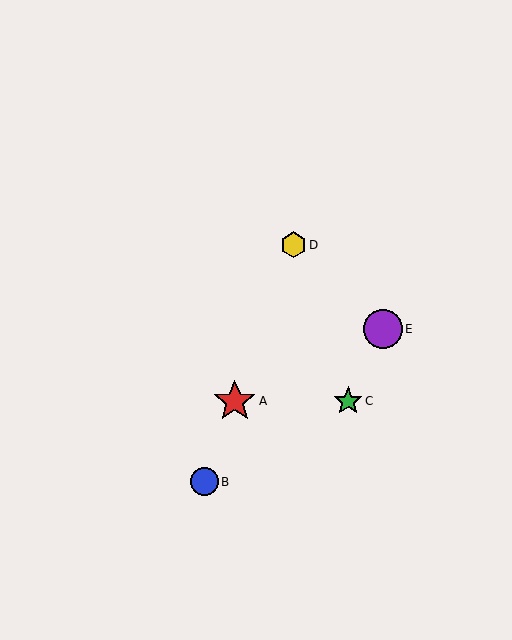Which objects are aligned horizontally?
Objects A, C are aligned horizontally.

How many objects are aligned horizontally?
2 objects (A, C) are aligned horizontally.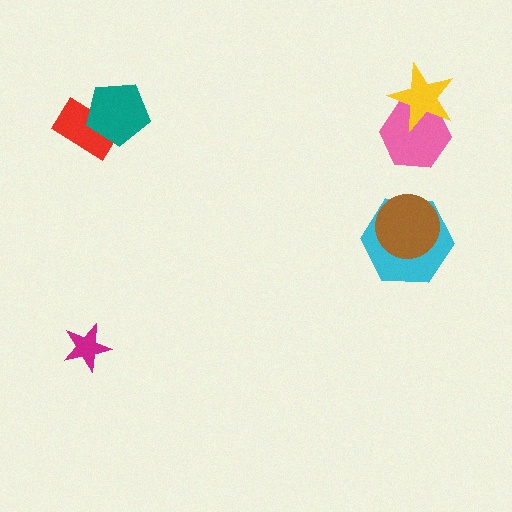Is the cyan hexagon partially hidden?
Yes, it is partially covered by another shape.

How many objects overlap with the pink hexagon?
1 object overlaps with the pink hexagon.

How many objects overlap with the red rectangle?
1 object overlaps with the red rectangle.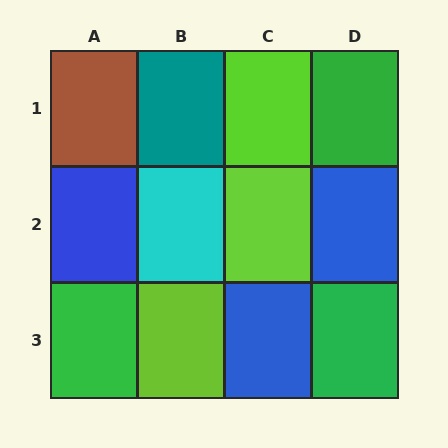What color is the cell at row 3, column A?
Green.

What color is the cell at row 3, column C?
Blue.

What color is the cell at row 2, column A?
Blue.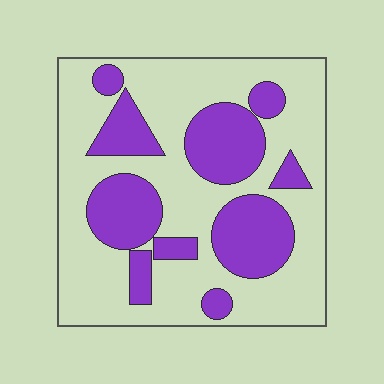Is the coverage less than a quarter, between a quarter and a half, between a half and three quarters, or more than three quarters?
Between a quarter and a half.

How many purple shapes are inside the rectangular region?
10.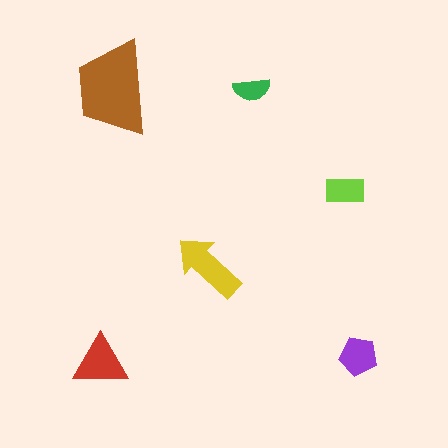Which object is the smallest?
The green semicircle.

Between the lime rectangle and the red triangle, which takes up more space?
The red triangle.